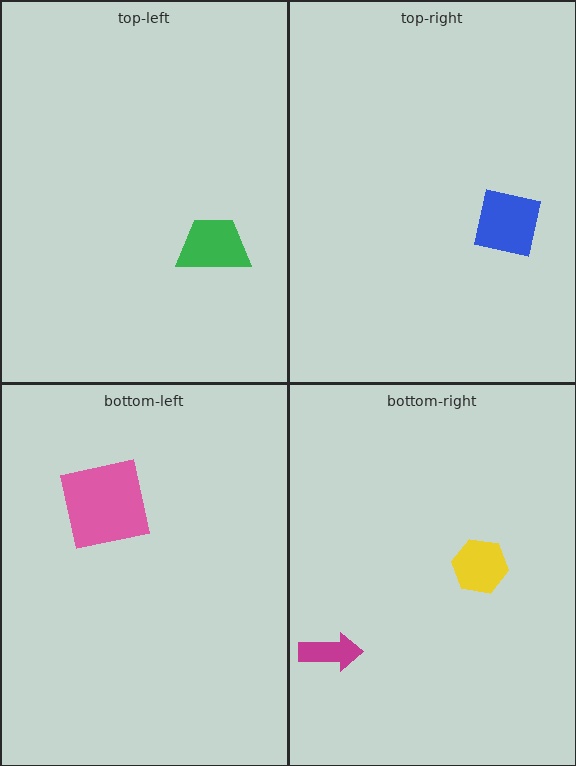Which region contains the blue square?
The top-right region.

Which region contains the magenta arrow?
The bottom-right region.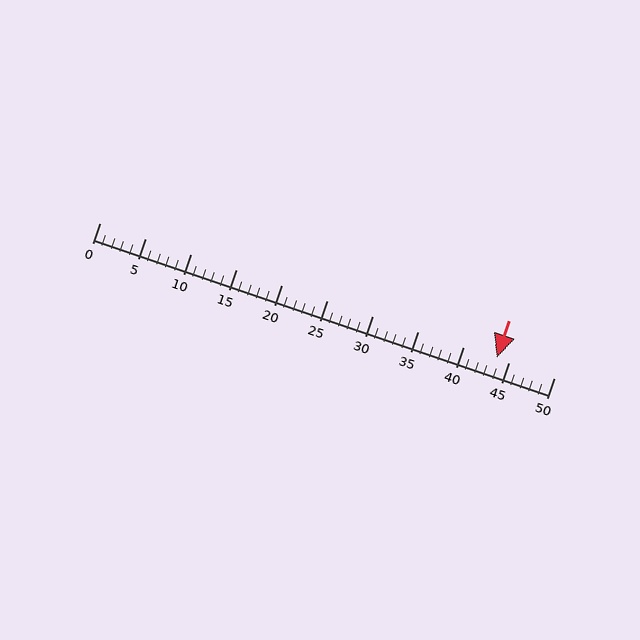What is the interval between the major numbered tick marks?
The major tick marks are spaced 5 units apart.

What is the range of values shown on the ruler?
The ruler shows values from 0 to 50.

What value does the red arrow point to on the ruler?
The red arrow points to approximately 44.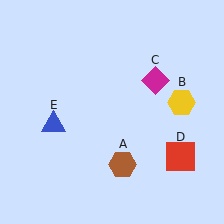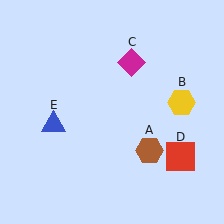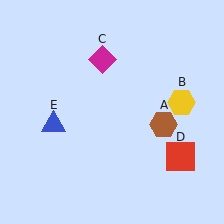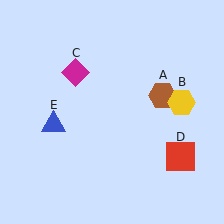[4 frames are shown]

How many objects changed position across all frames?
2 objects changed position: brown hexagon (object A), magenta diamond (object C).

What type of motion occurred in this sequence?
The brown hexagon (object A), magenta diamond (object C) rotated counterclockwise around the center of the scene.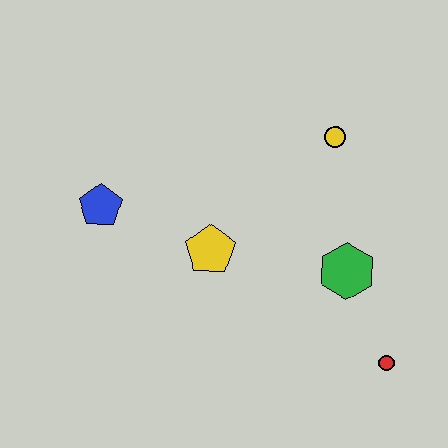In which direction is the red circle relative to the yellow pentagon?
The red circle is to the right of the yellow pentagon.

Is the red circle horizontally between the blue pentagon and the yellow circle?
No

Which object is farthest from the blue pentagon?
The red circle is farthest from the blue pentagon.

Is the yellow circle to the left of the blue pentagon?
No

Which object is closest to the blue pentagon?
The yellow pentagon is closest to the blue pentagon.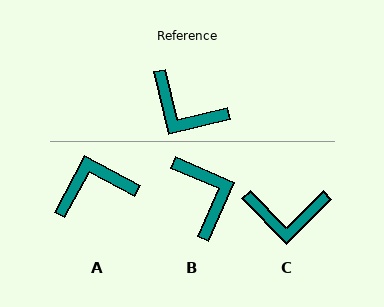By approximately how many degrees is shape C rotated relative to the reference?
Approximately 31 degrees counter-clockwise.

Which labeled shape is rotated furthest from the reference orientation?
B, about 143 degrees away.